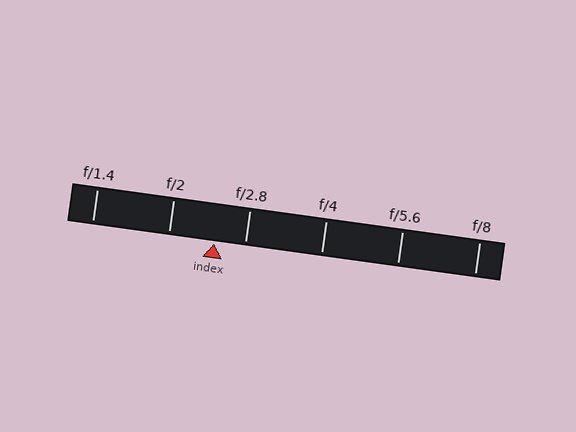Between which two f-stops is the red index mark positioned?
The index mark is between f/2 and f/2.8.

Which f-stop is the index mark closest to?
The index mark is closest to f/2.8.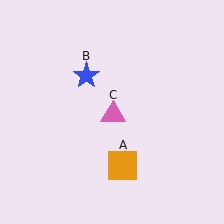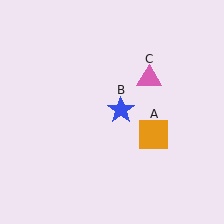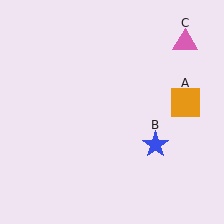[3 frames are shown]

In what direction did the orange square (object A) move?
The orange square (object A) moved up and to the right.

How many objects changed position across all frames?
3 objects changed position: orange square (object A), blue star (object B), pink triangle (object C).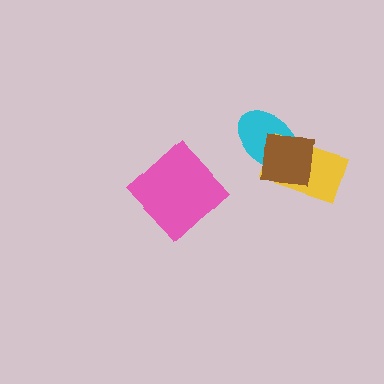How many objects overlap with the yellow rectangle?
2 objects overlap with the yellow rectangle.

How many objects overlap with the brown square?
2 objects overlap with the brown square.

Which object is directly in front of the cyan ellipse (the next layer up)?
The yellow rectangle is directly in front of the cyan ellipse.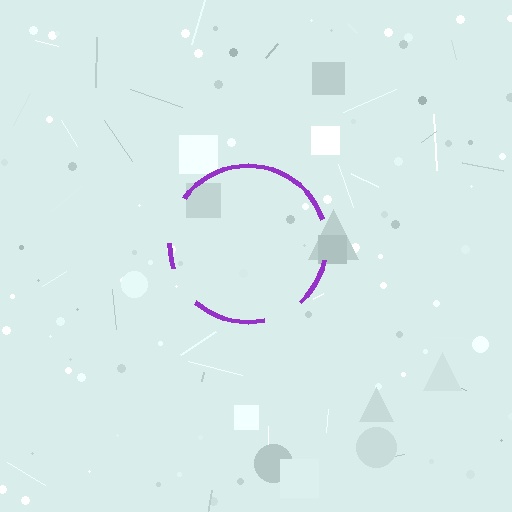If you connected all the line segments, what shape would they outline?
They would outline a circle.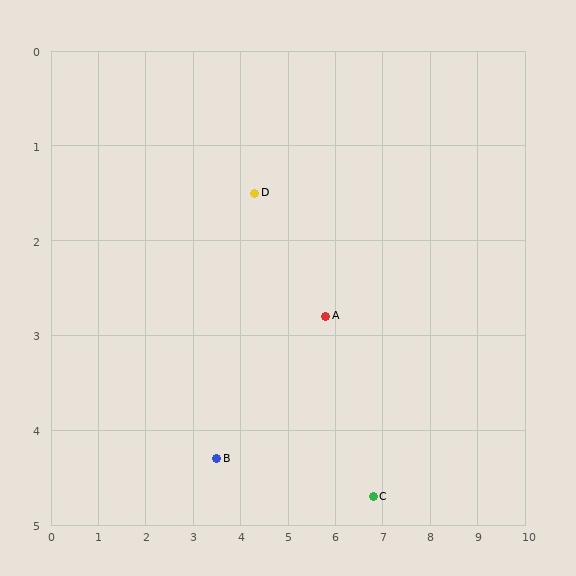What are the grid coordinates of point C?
Point C is at approximately (6.8, 4.7).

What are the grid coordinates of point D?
Point D is at approximately (4.3, 1.5).